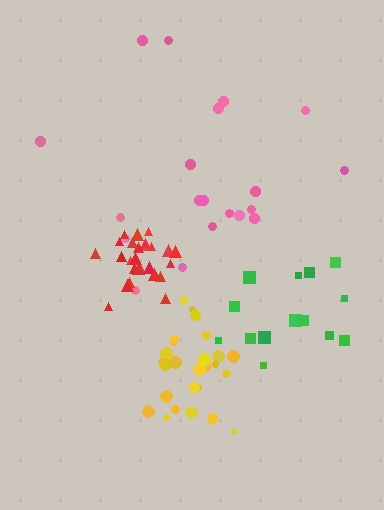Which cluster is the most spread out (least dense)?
Pink.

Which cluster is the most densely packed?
Red.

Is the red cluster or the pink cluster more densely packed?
Red.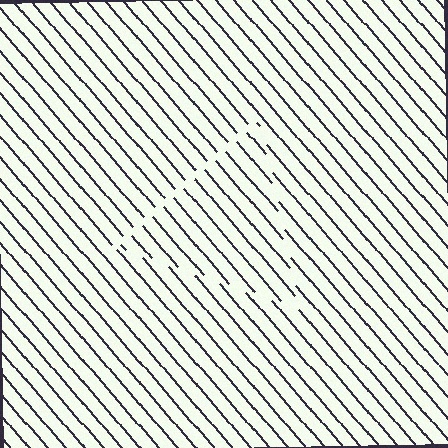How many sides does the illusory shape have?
3 sides — the line-ends trace a triangle.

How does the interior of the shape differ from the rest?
The interior of the shape contains the same grating, shifted by half a period — the contour is defined by the phase discontinuity where line-ends from the inner and outer gratings abut.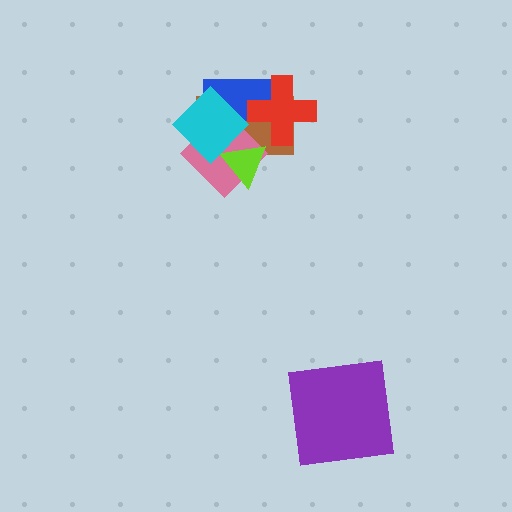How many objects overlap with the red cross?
2 objects overlap with the red cross.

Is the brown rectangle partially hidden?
Yes, it is partially covered by another shape.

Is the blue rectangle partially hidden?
Yes, it is partially covered by another shape.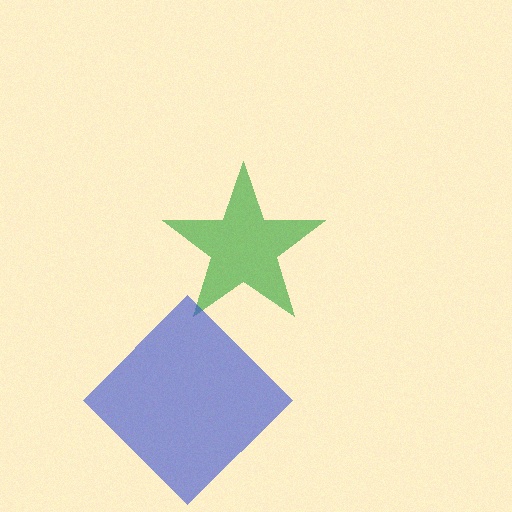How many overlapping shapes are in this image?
There are 2 overlapping shapes in the image.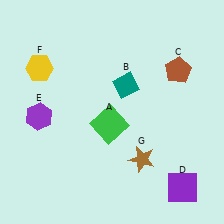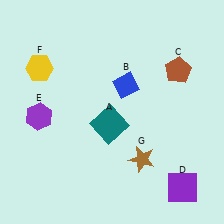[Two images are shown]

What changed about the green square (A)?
In Image 1, A is green. In Image 2, it changed to teal.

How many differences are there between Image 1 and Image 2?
There are 2 differences between the two images.